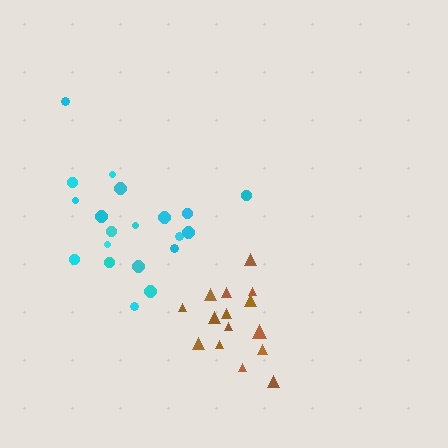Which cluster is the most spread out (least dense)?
Cyan.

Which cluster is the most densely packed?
Brown.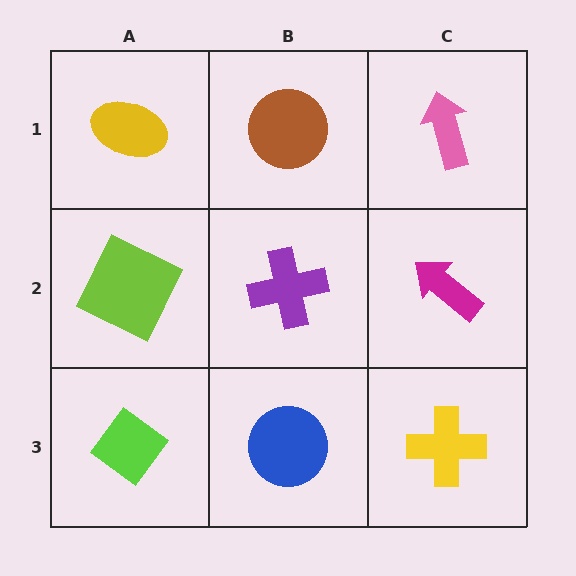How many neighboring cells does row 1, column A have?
2.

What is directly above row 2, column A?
A yellow ellipse.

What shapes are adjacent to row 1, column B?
A purple cross (row 2, column B), a yellow ellipse (row 1, column A), a pink arrow (row 1, column C).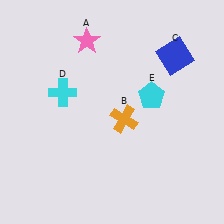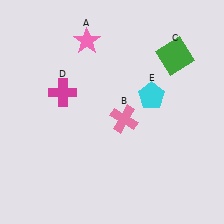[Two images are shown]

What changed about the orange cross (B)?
In Image 1, B is orange. In Image 2, it changed to pink.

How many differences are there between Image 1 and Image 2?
There are 3 differences between the two images.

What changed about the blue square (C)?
In Image 1, C is blue. In Image 2, it changed to green.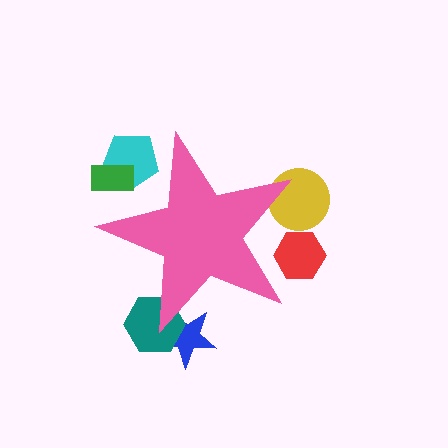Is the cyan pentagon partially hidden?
Yes, the cyan pentagon is partially hidden behind the pink star.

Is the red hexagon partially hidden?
Yes, the red hexagon is partially hidden behind the pink star.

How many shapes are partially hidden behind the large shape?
6 shapes are partially hidden.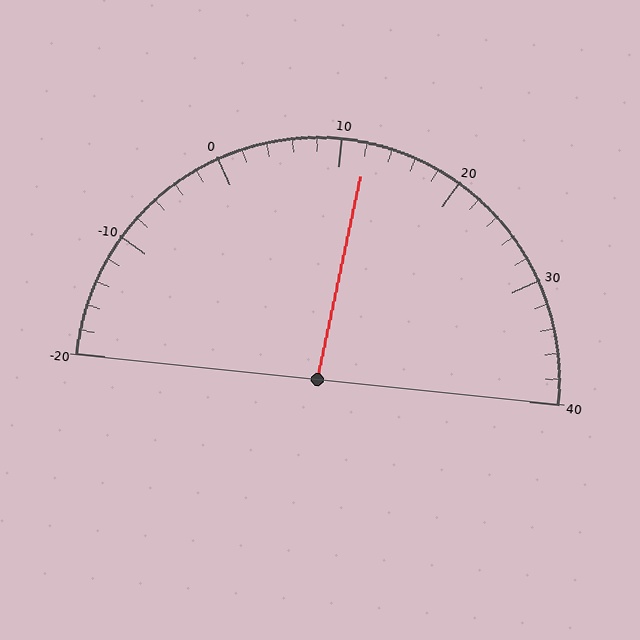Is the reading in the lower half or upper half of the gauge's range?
The reading is in the upper half of the range (-20 to 40).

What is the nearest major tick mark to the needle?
The nearest major tick mark is 10.